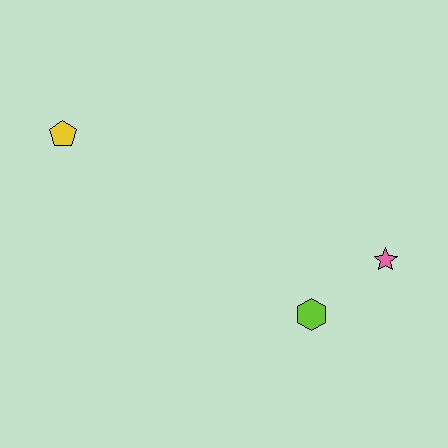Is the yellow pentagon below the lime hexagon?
No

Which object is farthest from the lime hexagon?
The yellow pentagon is farthest from the lime hexagon.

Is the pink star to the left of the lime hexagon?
No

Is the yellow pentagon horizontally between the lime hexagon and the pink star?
No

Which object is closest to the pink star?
The lime hexagon is closest to the pink star.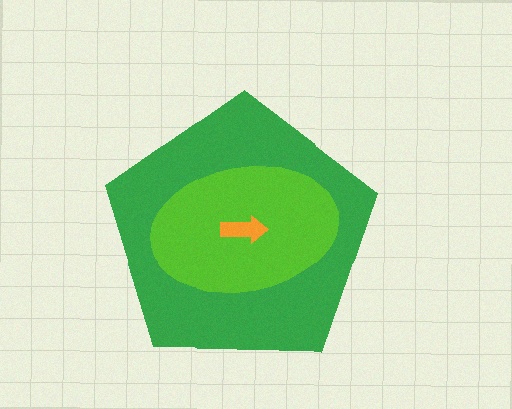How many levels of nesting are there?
3.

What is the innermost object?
The orange arrow.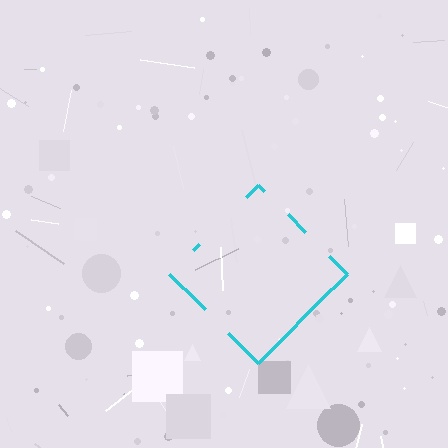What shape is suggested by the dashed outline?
The dashed outline suggests a diamond.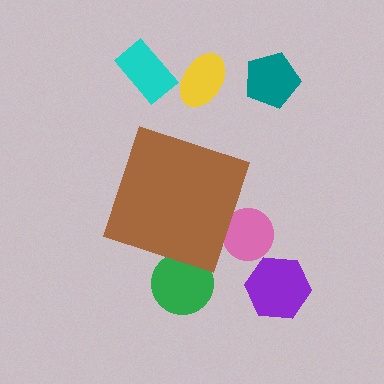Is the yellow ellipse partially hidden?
No, the yellow ellipse is fully visible.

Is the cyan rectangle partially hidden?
No, the cyan rectangle is fully visible.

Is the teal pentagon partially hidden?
No, the teal pentagon is fully visible.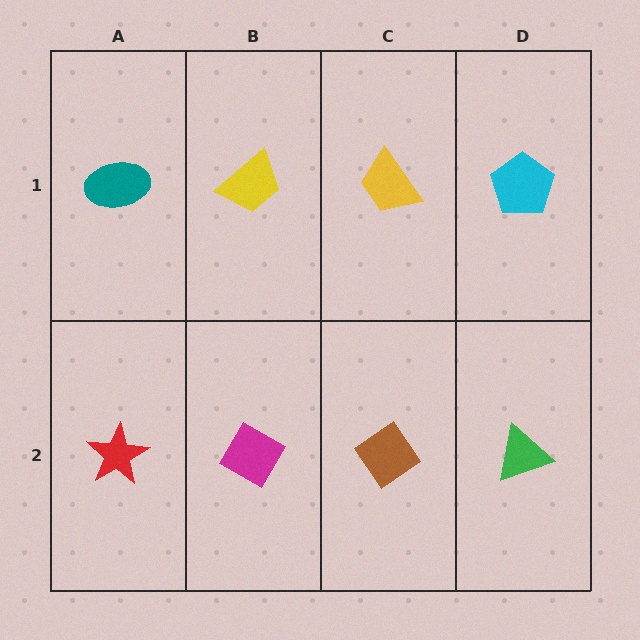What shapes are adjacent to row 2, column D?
A cyan pentagon (row 1, column D), a brown diamond (row 2, column C).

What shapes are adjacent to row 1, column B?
A magenta diamond (row 2, column B), a teal ellipse (row 1, column A), a yellow trapezoid (row 1, column C).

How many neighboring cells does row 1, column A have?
2.